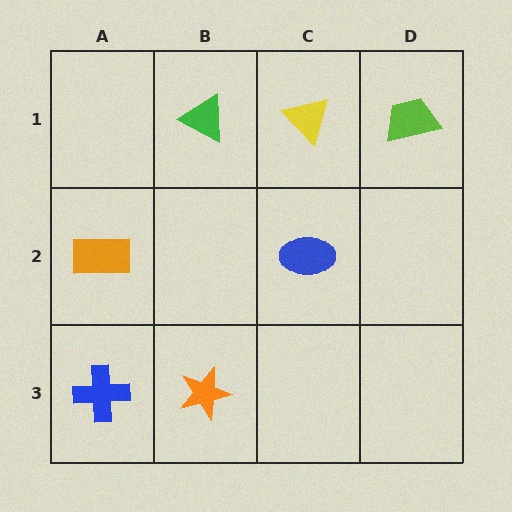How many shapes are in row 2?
2 shapes.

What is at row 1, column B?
A green triangle.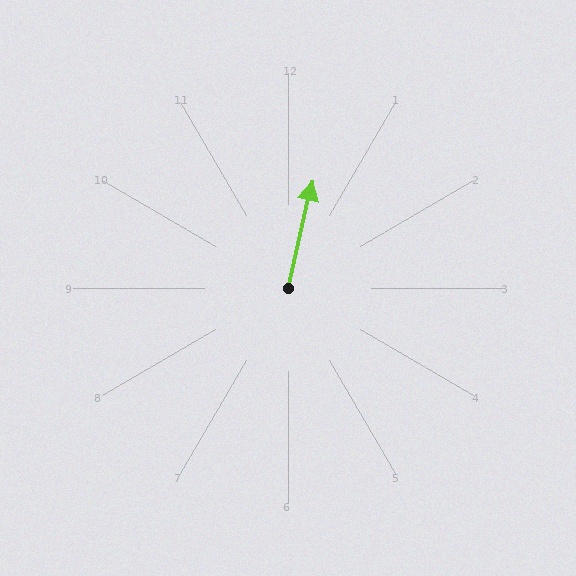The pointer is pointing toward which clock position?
Roughly 12 o'clock.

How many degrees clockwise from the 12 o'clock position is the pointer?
Approximately 13 degrees.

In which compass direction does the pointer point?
North.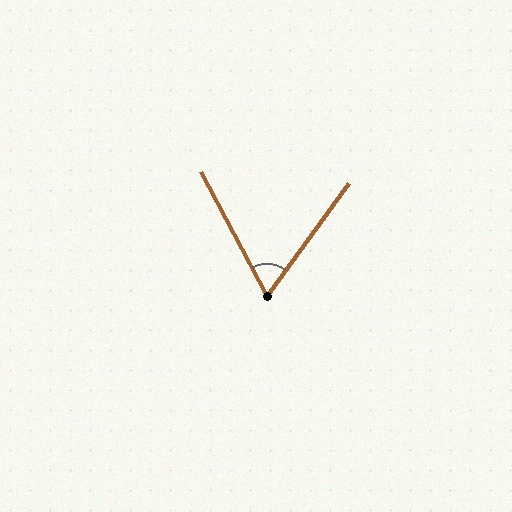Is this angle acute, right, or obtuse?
It is acute.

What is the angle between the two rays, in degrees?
Approximately 64 degrees.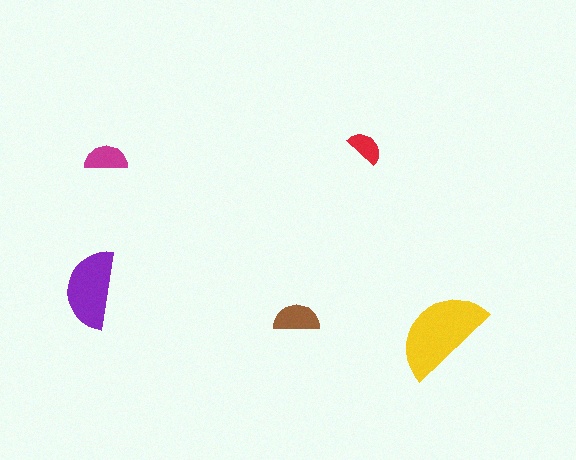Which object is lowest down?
The yellow semicircle is bottommost.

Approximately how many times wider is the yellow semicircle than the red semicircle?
About 2.5 times wider.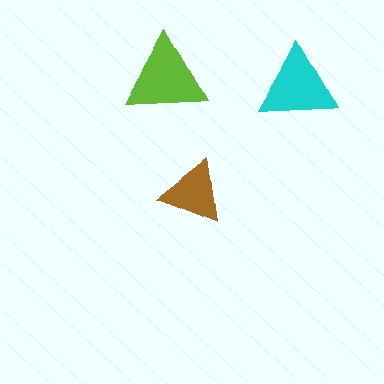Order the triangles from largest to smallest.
the lime one, the cyan one, the brown one.